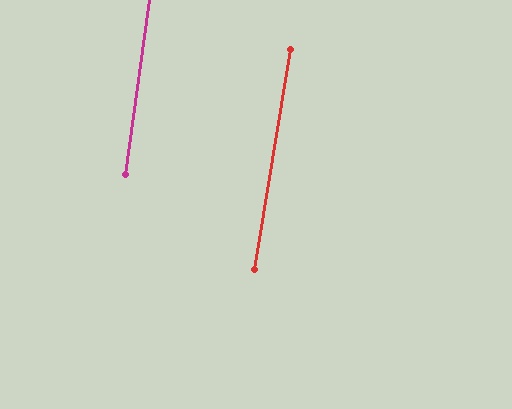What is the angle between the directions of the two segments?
Approximately 2 degrees.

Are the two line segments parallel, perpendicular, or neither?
Parallel — their directions differ by only 1.5°.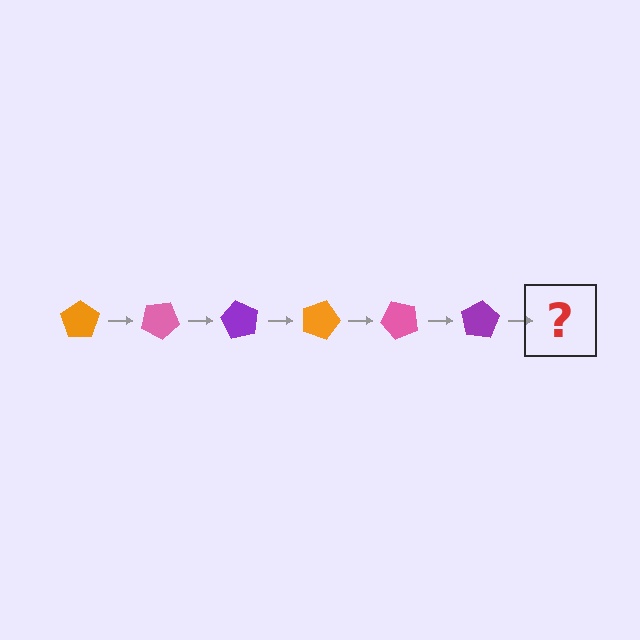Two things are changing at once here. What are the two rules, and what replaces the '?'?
The two rules are that it rotates 30 degrees each step and the color cycles through orange, pink, and purple. The '?' should be an orange pentagon, rotated 180 degrees from the start.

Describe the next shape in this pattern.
It should be an orange pentagon, rotated 180 degrees from the start.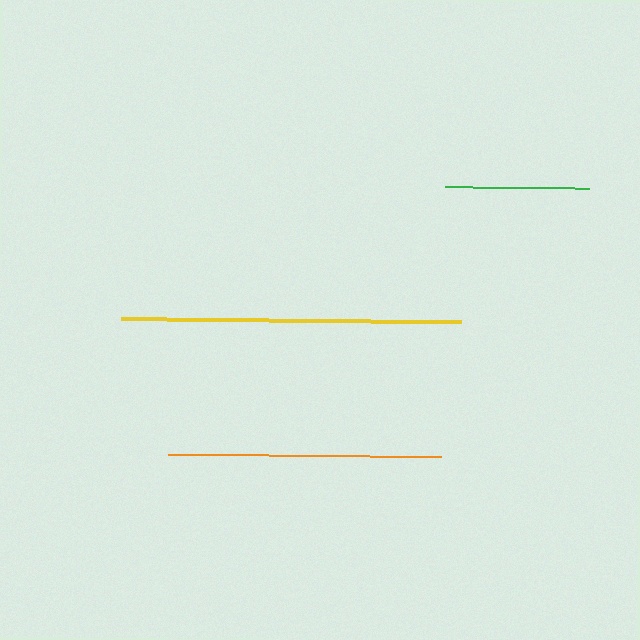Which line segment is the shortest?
The green line is the shortest at approximately 144 pixels.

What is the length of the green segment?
The green segment is approximately 144 pixels long.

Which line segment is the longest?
The yellow line is the longest at approximately 340 pixels.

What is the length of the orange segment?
The orange segment is approximately 272 pixels long.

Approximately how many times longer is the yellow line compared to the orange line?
The yellow line is approximately 1.2 times the length of the orange line.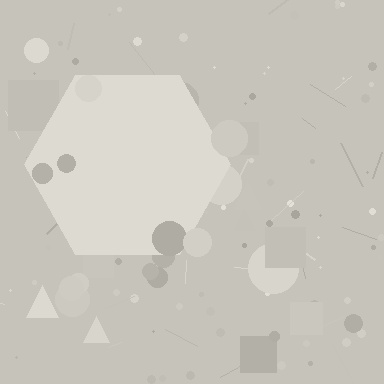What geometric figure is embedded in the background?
A hexagon is embedded in the background.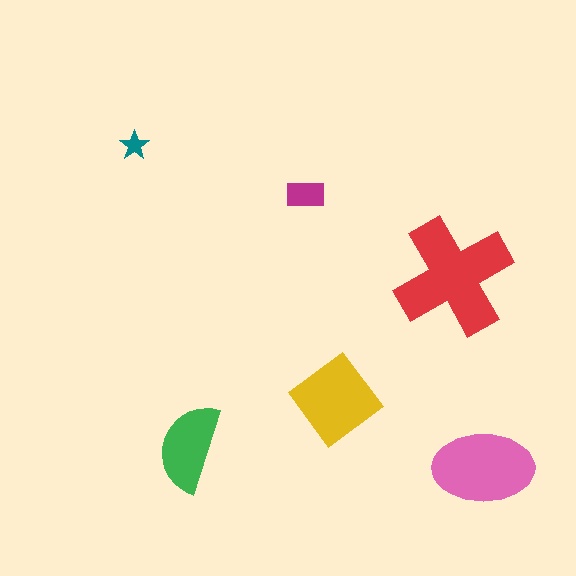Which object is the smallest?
The teal star.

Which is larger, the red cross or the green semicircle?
The red cross.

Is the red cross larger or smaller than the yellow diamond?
Larger.